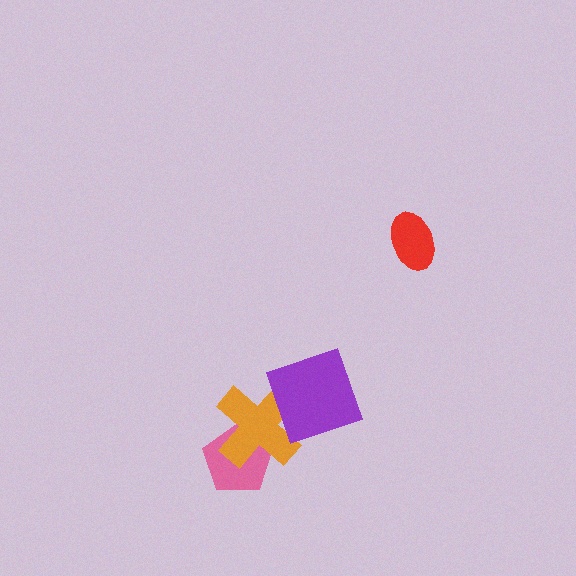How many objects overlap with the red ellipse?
0 objects overlap with the red ellipse.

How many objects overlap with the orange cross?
2 objects overlap with the orange cross.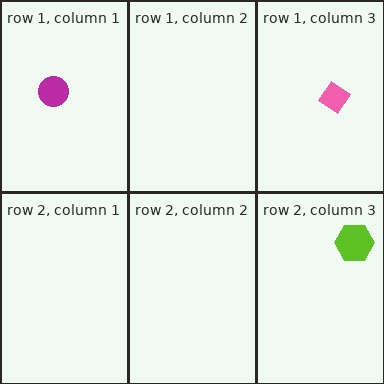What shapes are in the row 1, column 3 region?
The pink diamond.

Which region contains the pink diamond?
The row 1, column 3 region.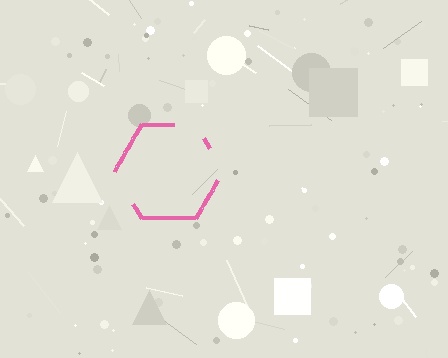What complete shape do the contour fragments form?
The contour fragments form a hexagon.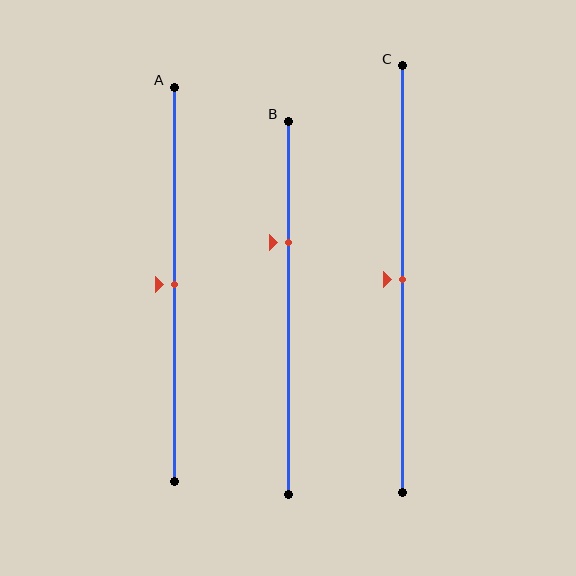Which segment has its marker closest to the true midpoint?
Segment A has its marker closest to the true midpoint.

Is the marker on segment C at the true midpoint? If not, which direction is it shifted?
Yes, the marker on segment C is at the true midpoint.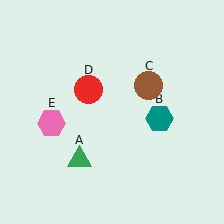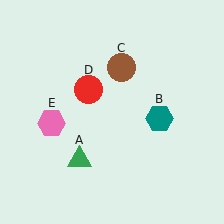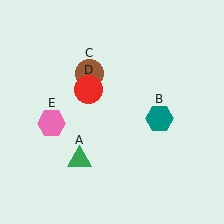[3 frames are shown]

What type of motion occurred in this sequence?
The brown circle (object C) rotated counterclockwise around the center of the scene.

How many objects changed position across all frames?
1 object changed position: brown circle (object C).